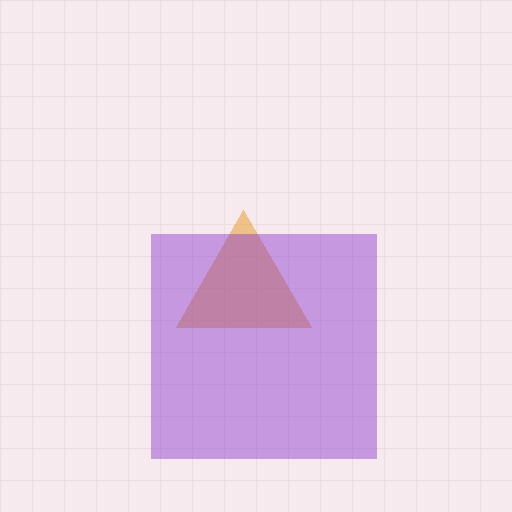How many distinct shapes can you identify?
There are 2 distinct shapes: an orange triangle, a purple square.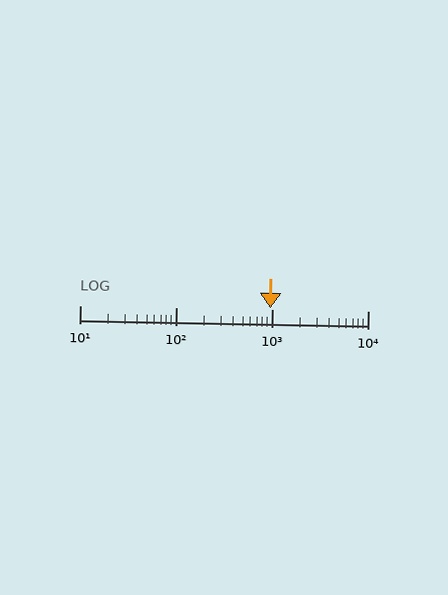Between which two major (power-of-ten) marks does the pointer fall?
The pointer is between 100 and 1000.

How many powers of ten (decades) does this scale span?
The scale spans 3 decades, from 10 to 10000.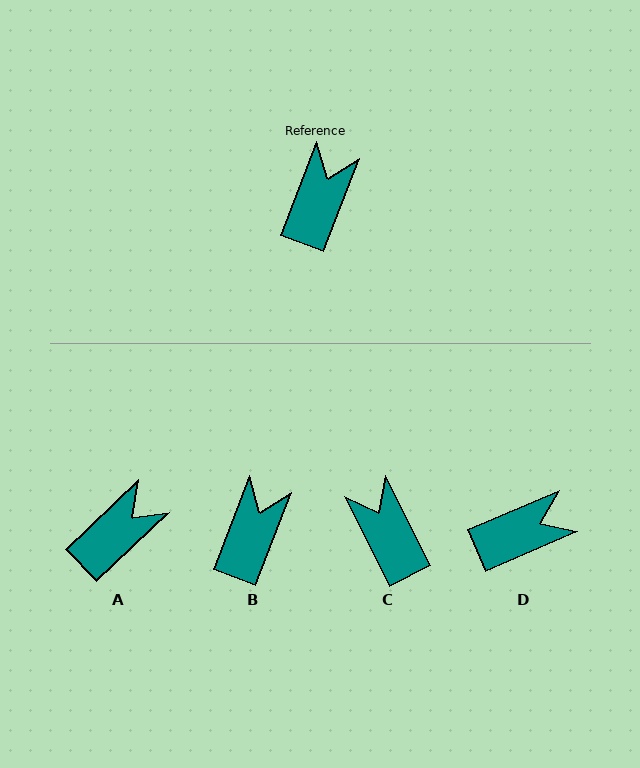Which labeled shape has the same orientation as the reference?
B.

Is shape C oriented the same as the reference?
No, it is off by about 47 degrees.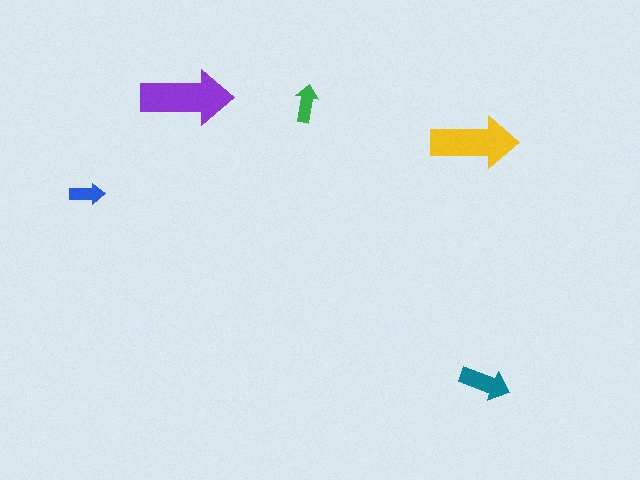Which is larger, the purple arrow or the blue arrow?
The purple one.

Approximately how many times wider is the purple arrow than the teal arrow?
About 2 times wider.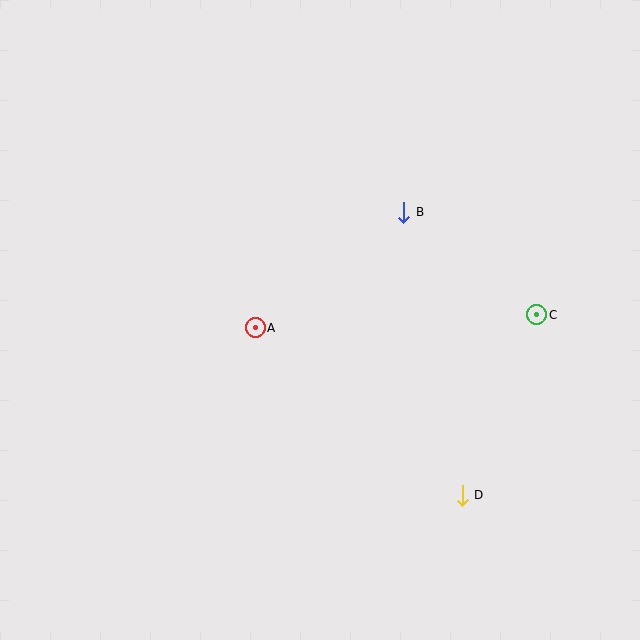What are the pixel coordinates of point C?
Point C is at (537, 315).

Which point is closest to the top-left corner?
Point A is closest to the top-left corner.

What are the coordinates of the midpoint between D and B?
The midpoint between D and B is at (433, 354).